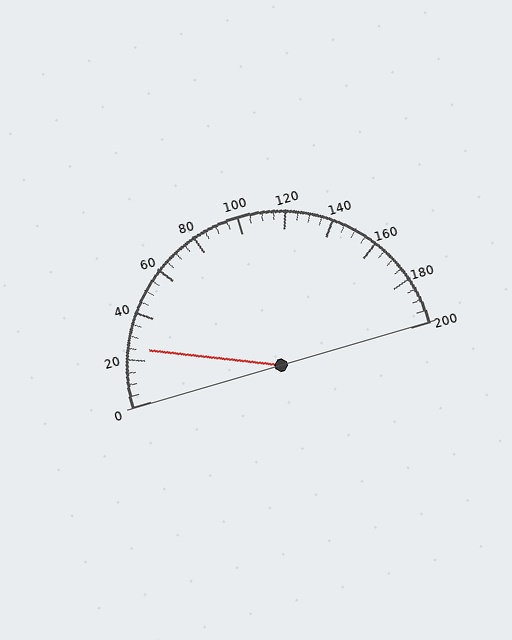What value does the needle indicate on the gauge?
The needle indicates approximately 25.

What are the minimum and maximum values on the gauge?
The gauge ranges from 0 to 200.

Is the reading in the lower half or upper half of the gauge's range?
The reading is in the lower half of the range (0 to 200).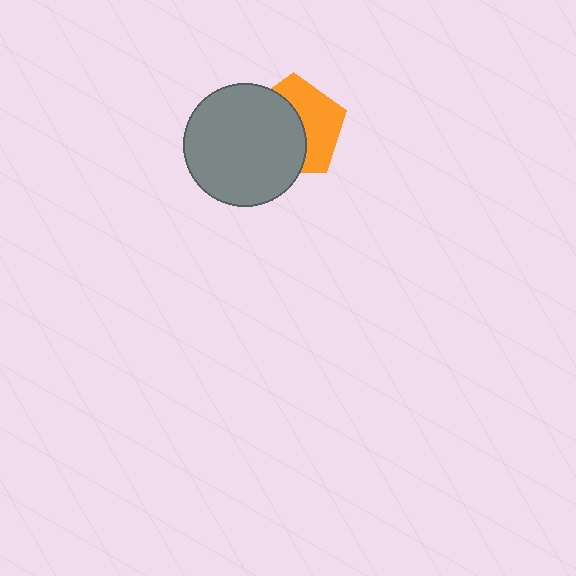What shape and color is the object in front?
The object in front is a gray circle.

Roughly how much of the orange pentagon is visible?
About half of it is visible (roughly 46%).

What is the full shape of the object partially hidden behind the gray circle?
The partially hidden object is an orange pentagon.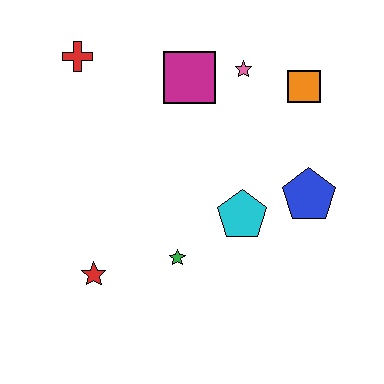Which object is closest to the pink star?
The magenta square is closest to the pink star.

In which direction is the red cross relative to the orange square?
The red cross is to the left of the orange square.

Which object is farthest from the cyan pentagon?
The red cross is farthest from the cyan pentagon.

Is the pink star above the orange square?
Yes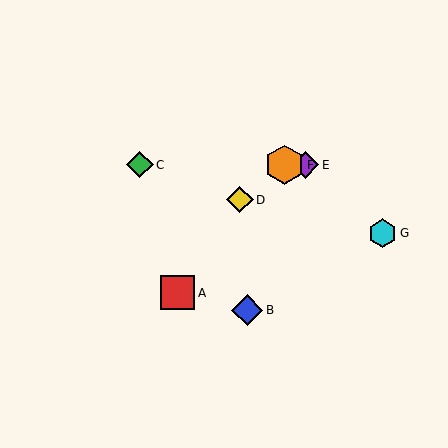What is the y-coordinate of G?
Object G is at y≈233.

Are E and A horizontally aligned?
No, E is at y≈165 and A is at y≈293.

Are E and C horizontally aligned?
Yes, both are at y≈165.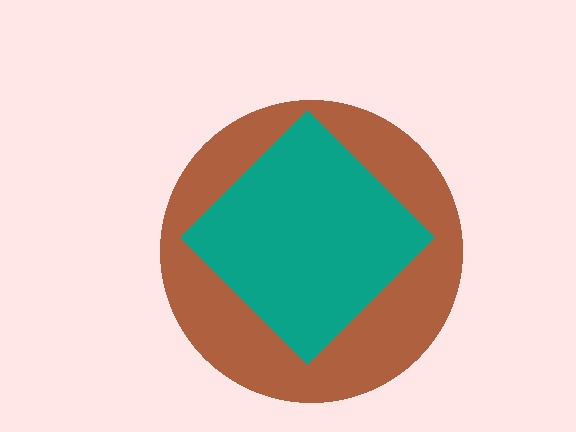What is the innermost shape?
The teal diamond.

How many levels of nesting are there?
2.